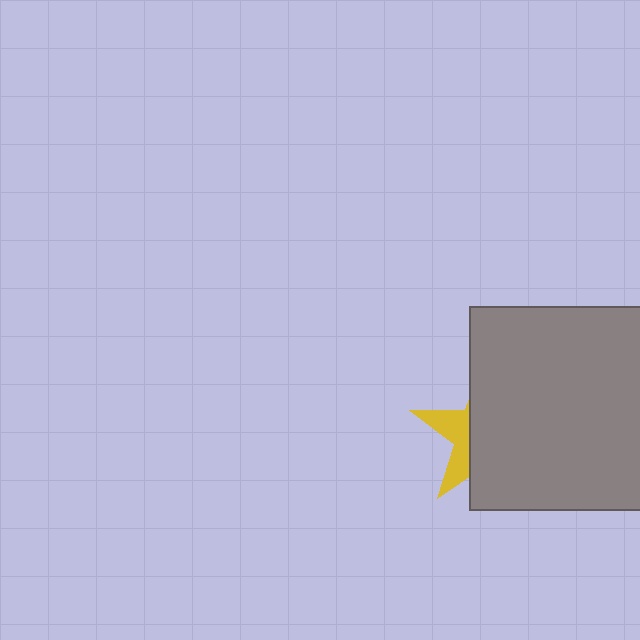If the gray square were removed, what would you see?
You would see the complete yellow star.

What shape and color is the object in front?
The object in front is a gray square.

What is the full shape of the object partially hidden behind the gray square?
The partially hidden object is a yellow star.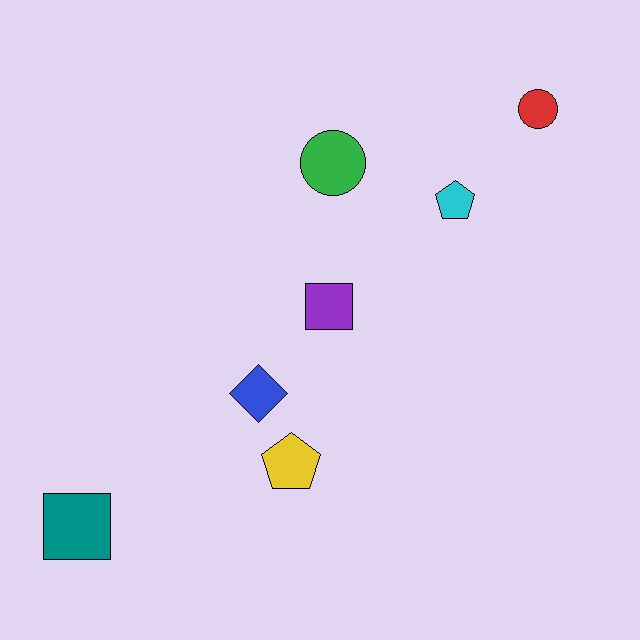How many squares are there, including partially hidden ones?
There are 2 squares.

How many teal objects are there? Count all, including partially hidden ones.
There is 1 teal object.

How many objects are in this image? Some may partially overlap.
There are 7 objects.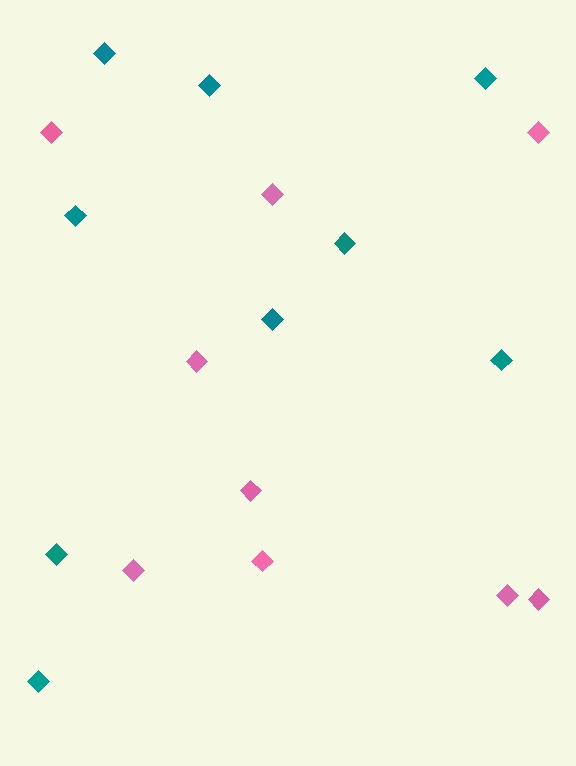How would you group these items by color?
There are 2 groups: one group of pink diamonds (9) and one group of teal diamonds (9).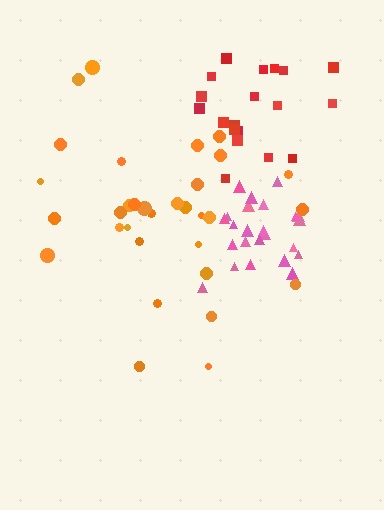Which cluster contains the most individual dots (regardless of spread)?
Orange (32).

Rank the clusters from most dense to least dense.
pink, red, orange.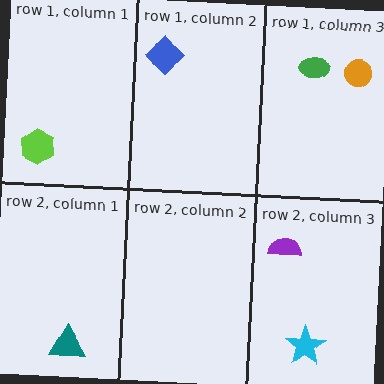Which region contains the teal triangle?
The row 2, column 1 region.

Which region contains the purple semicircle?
The row 2, column 3 region.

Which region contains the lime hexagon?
The row 1, column 1 region.